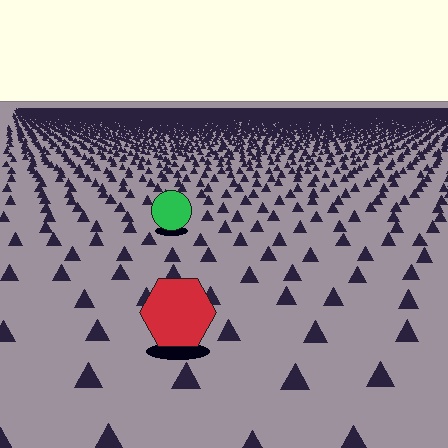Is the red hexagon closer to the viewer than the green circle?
Yes. The red hexagon is closer — you can tell from the texture gradient: the ground texture is coarser near it.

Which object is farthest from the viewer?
The green circle is farthest from the viewer. It appears smaller and the ground texture around it is denser.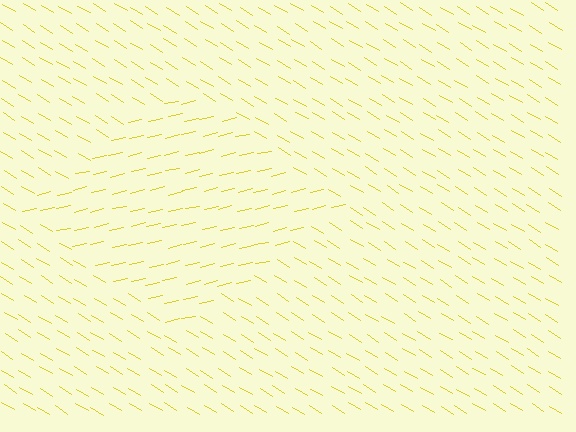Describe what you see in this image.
The image is filled with small yellow line segments. A diamond region in the image has lines oriented differently from the surrounding lines, creating a visible texture boundary.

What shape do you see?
I see a diamond.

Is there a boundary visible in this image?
Yes, there is a texture boundary formed by a change in line orientation.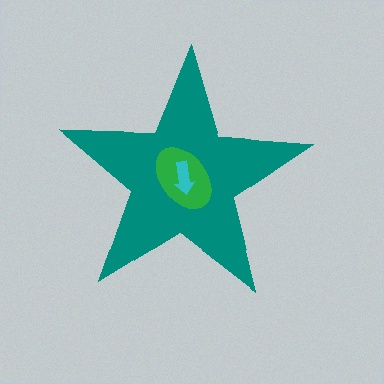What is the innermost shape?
The cyan arrow.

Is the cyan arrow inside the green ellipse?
Yes.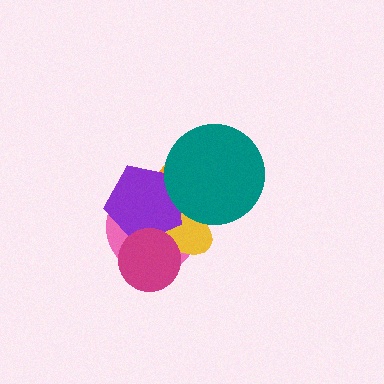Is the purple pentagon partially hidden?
Yes, it is partially covered by another shape.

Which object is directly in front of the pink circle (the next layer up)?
The yellow ellipse is directly in front of the pink circle.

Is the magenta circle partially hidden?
No, no other shape covers it.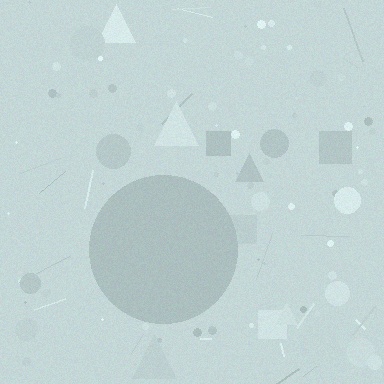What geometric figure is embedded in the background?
A circle is embedded in the background.